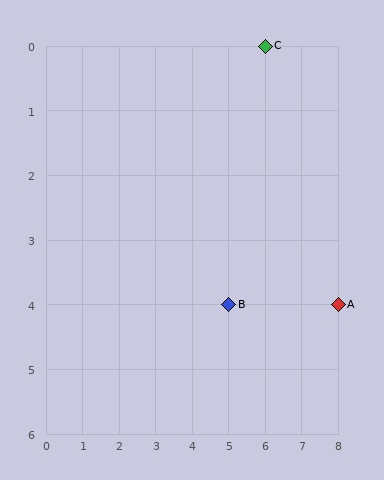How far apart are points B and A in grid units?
Points B and A are 3 columns apart.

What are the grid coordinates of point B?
Point B is at grid coordinates (5, 4).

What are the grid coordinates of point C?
Point C is at grid coordinates (6, 0).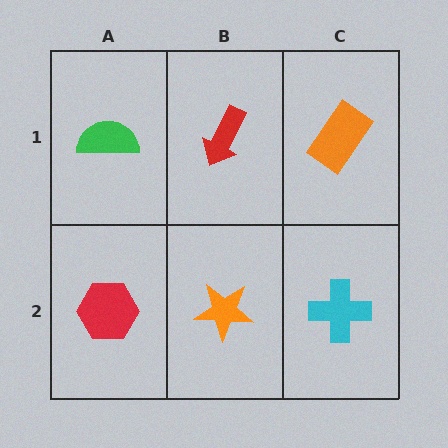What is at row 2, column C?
A cyan cross.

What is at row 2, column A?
A red hexagon.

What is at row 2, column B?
An orange star.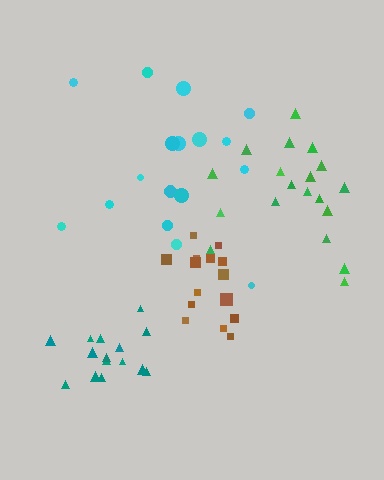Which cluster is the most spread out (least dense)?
Cyan.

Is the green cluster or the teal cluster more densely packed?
Teal.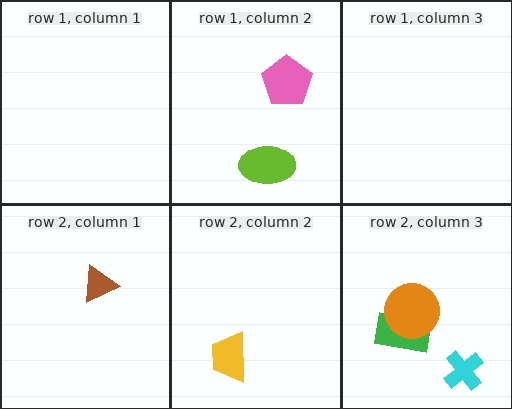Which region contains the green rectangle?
The row 2, column 3 region.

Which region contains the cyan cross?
The row 2, column 3 region.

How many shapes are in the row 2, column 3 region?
3.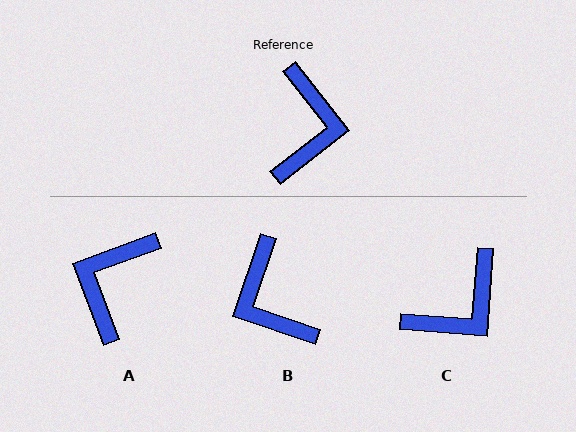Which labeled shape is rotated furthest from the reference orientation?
A, about 163 degrees away.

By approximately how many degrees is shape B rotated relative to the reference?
Approximately 147 degrees clockwise.